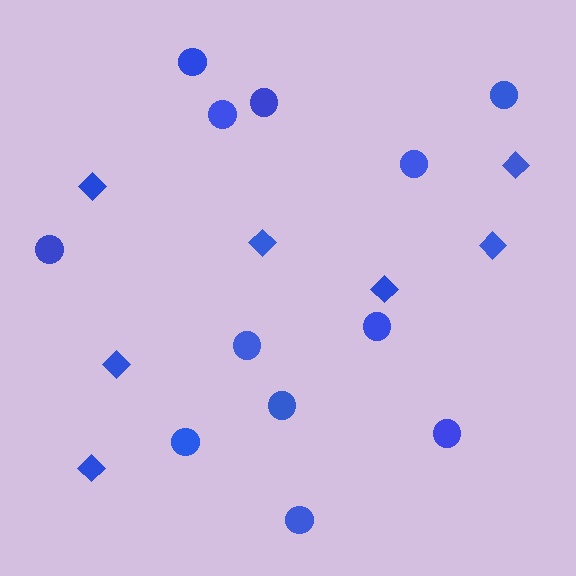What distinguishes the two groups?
There are 2 groups: one group of diamonds (7) and one group of circles (12).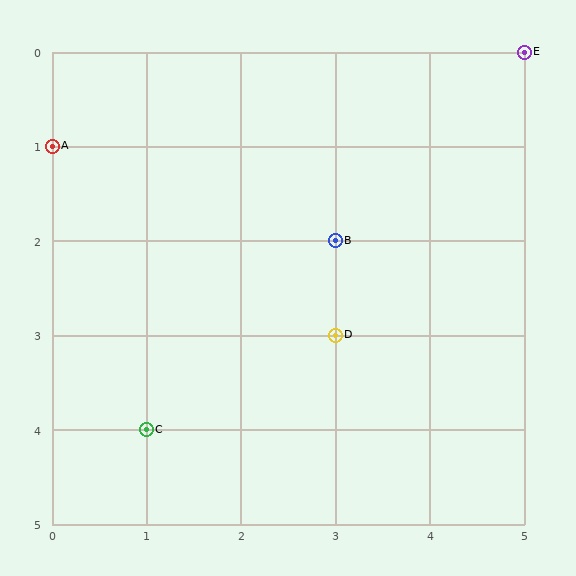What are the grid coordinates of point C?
Point C is at grid coordinates (1, 4).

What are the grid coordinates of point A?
Point A is at grid coordinates (0, 1).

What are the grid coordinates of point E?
Point E is at grid coordinates (5, 0).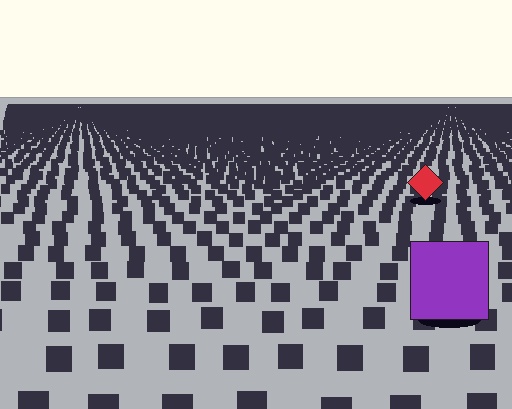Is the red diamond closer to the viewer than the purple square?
No. The purple square is closer — you can tell from the texture gradient: the ground texture is coarser near it.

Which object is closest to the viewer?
The purple square is closest. The texture marks near it are larger and more spread out.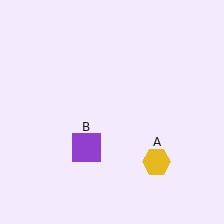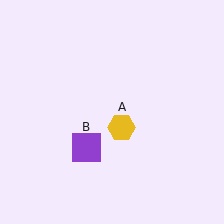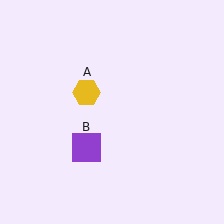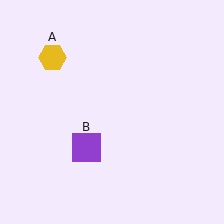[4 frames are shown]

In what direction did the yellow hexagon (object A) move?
The yellow hexagon (object A) moved up and to the left.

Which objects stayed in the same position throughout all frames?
Purple square (object B) remained stationary.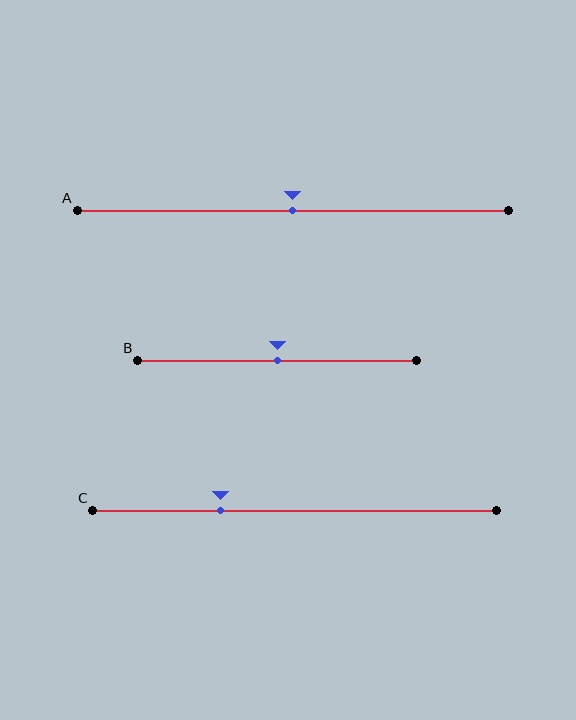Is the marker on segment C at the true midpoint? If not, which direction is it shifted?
No, the marker on segment C is shifted to the left by about 18% of the segment length.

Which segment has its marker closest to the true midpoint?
Segment A has its marker closest to the true midpoint.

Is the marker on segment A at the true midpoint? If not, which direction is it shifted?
Yes, the marker on segment A is at the true midpoint.